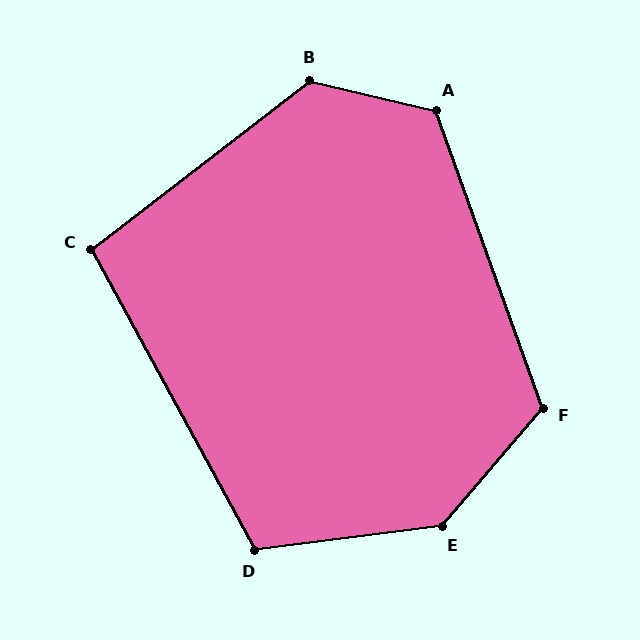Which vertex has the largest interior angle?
E, at approximately 138 degrees.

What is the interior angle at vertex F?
Approximately 120 degrees (obtuse).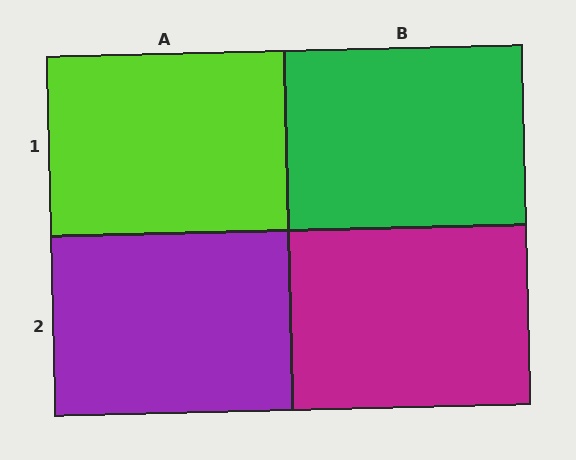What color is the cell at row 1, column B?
Green.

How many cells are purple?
1 cell is purple.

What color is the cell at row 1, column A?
Lime.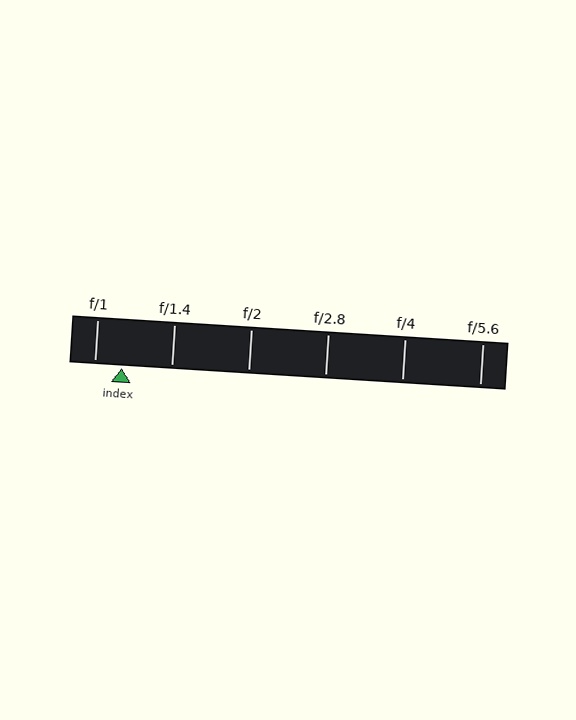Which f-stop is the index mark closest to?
The index mark is closest to f/1.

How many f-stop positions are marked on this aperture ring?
There are 6 f-stop positions marked.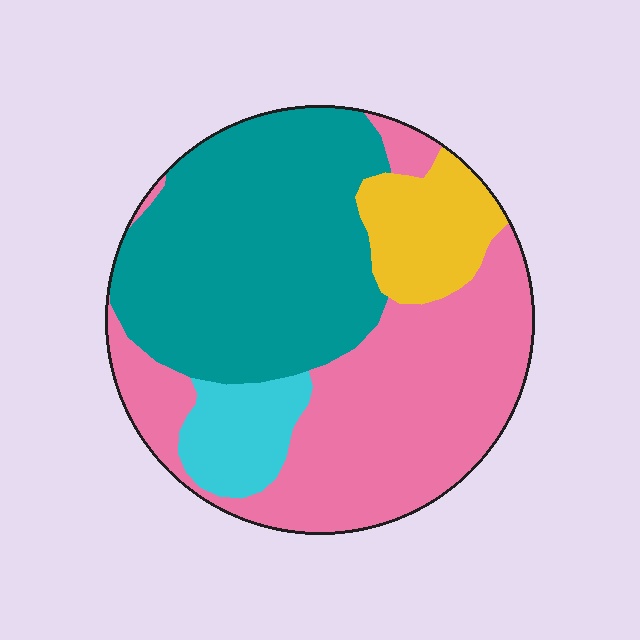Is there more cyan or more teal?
Teal.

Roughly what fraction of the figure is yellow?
Yellow takes up about one tenth (1/10) of the figure.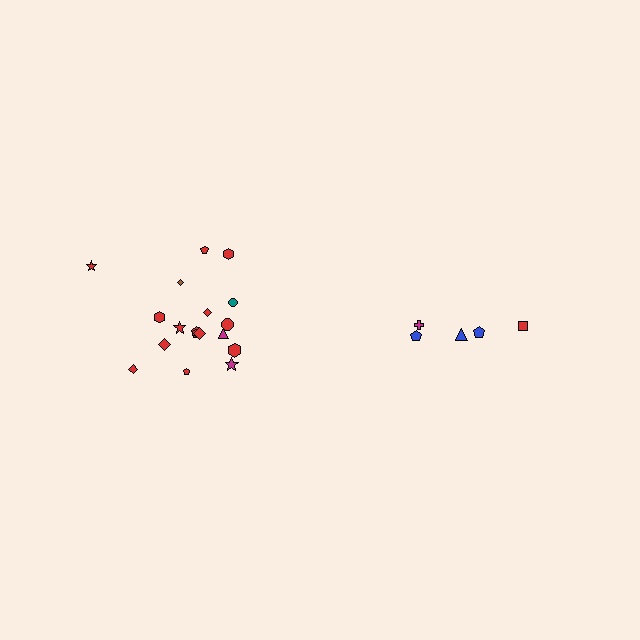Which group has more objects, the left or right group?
The left group.